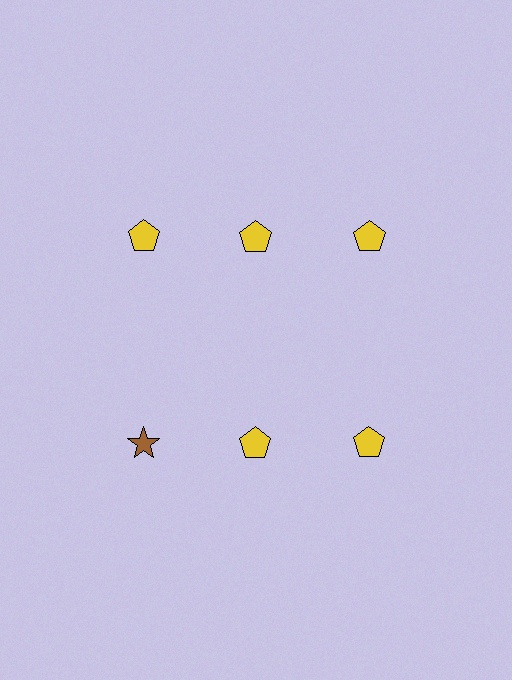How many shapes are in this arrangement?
There are 6 shapes arranged in a grid pattern.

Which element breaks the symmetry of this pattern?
The brown star in the second row, leftmost column breaks the symmetry. All other shapes are yellow pentagons.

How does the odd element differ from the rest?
It differs in both color (brown instead of yellow) and shape (star instead of pentagon).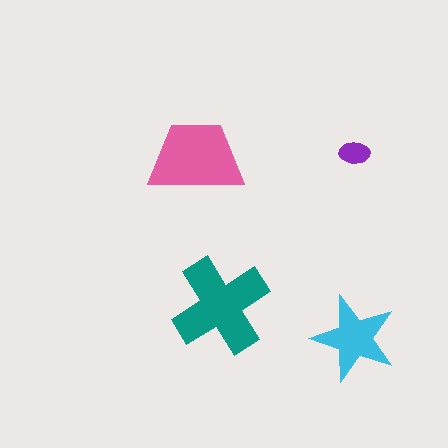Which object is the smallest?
The purple ellipse.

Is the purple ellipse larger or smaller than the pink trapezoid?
Smaller.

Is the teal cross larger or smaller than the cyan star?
Larger.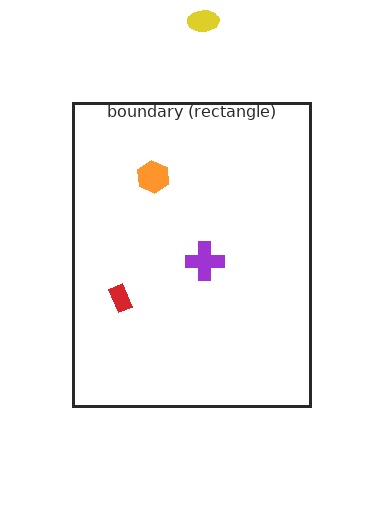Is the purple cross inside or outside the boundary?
Inside.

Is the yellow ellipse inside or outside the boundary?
Outside.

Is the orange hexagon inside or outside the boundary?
Inside.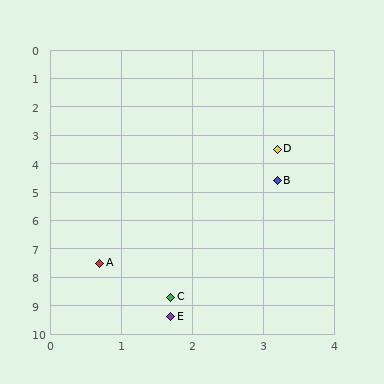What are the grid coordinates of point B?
Point B is at approximately (3.2, 4.6).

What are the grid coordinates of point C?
Point C is at approximately (1.7, 8.7).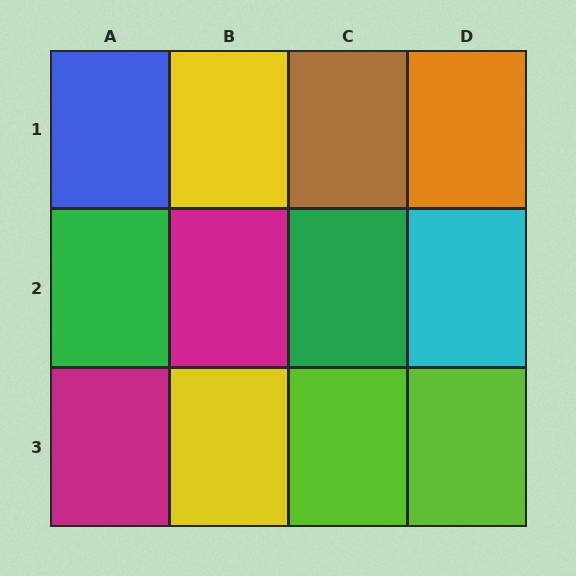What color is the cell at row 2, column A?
Green.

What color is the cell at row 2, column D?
Cyan.